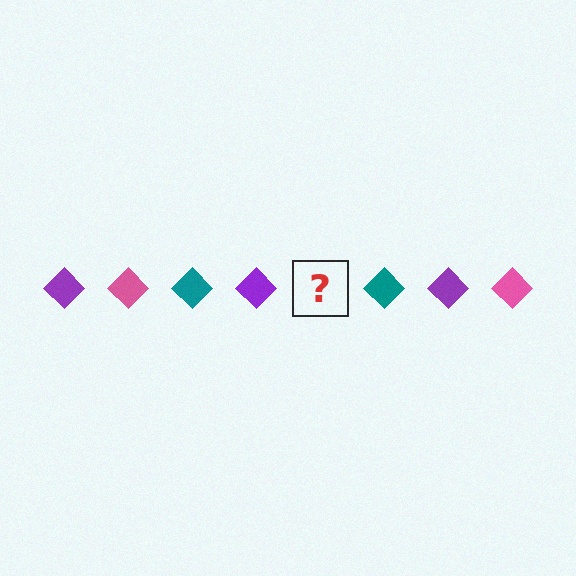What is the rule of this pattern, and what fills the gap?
The rule is that the pattern cycles through purple, pink, teal diamonds. The gap should be filled with a pink diamond.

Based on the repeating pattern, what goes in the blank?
The blank should be a pink diamond.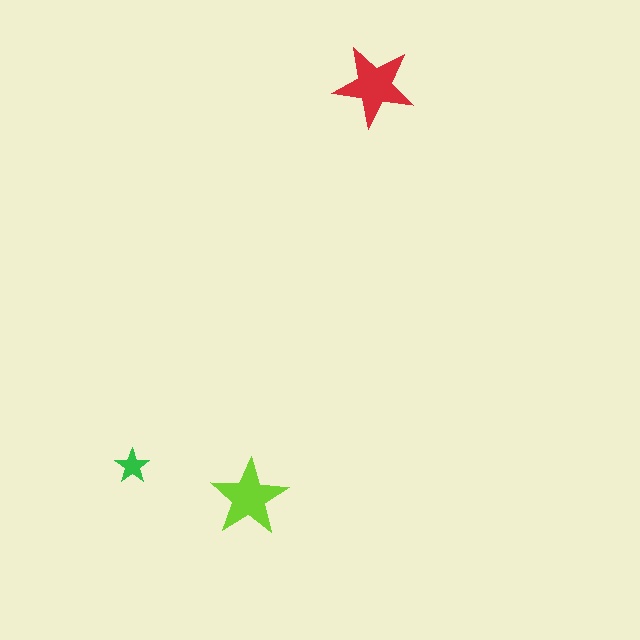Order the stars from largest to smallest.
the red one, the lime one, the green one.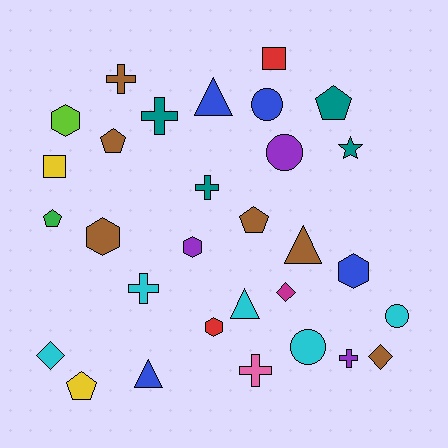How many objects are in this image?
There are 30 objects.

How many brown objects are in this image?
There are 6 brown objects.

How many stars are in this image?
There is 1 star.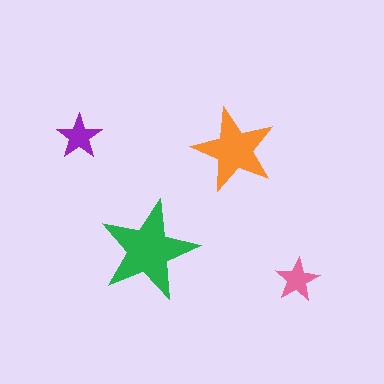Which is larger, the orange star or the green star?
The green one.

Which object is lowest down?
The pink star is bottommost.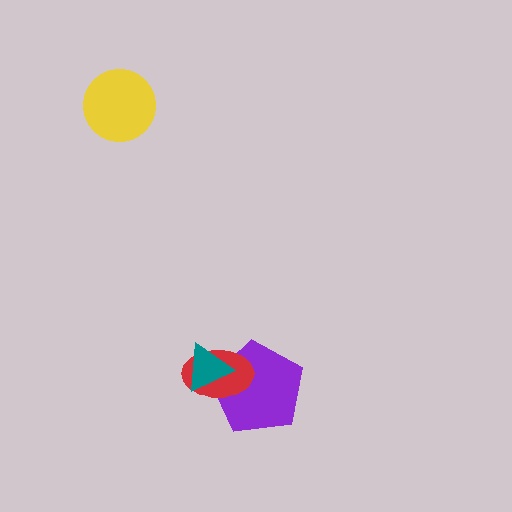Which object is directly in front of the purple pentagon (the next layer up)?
The red ellipse is directly in front of the purple pentagon.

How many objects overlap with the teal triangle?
2 objects overlap with the teal triangle.